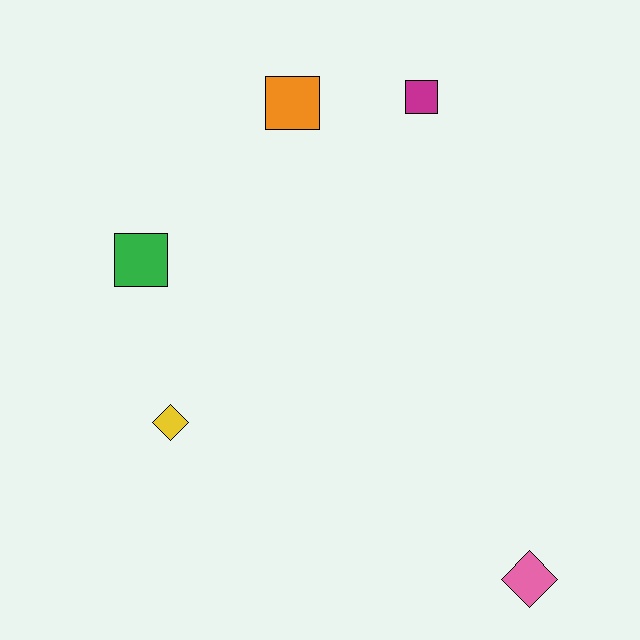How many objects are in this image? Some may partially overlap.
There are 5 objects.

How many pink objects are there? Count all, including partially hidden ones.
There is 1 pink object.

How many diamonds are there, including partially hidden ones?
There are 2 diamonds.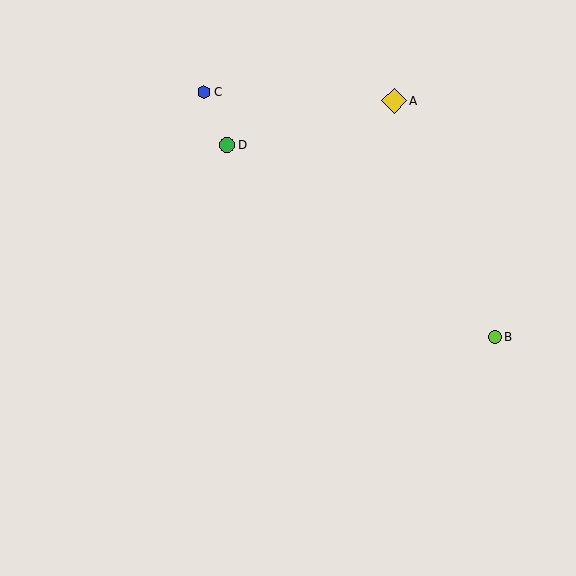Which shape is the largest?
The yellow diamond (labeled A) is the largest.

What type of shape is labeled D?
Shape D is a green circle.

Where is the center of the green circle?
The center of the green circle is at (227, 145).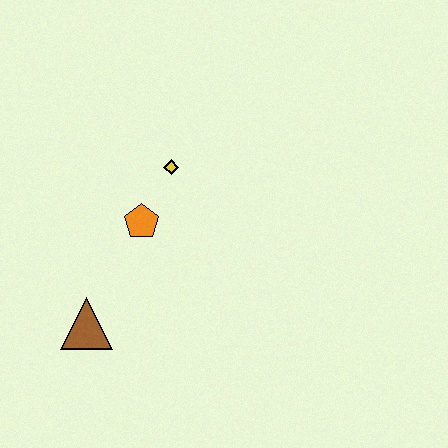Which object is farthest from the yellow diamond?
The brown triangle is farthest from the yellow diamond.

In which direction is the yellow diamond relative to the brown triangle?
The yellow diamond is above the brown triangle.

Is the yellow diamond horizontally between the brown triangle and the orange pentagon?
No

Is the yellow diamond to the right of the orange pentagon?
Yes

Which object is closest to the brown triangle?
The orange pentagon is closest to the brown triangle.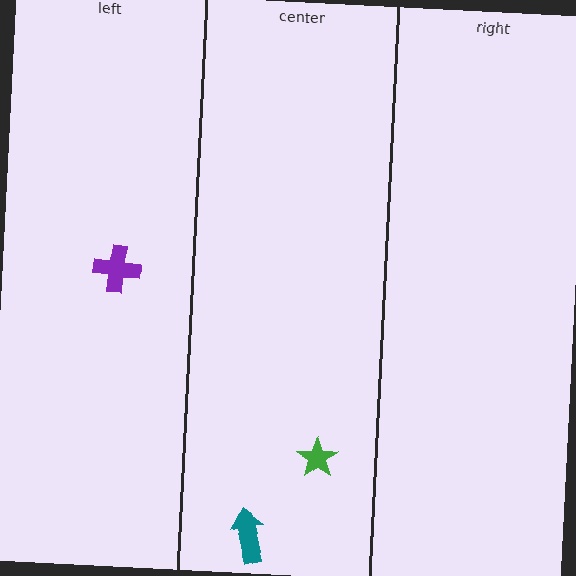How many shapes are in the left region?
1.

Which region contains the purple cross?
The left region.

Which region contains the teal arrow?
The center region.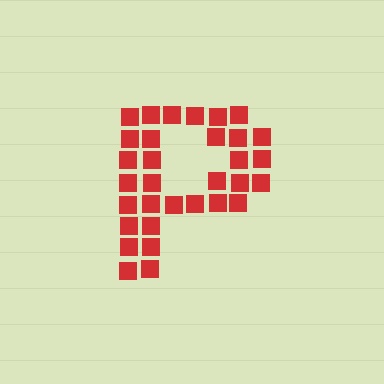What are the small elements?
The small elements are squares.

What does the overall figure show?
The overall figure shows the letter P.